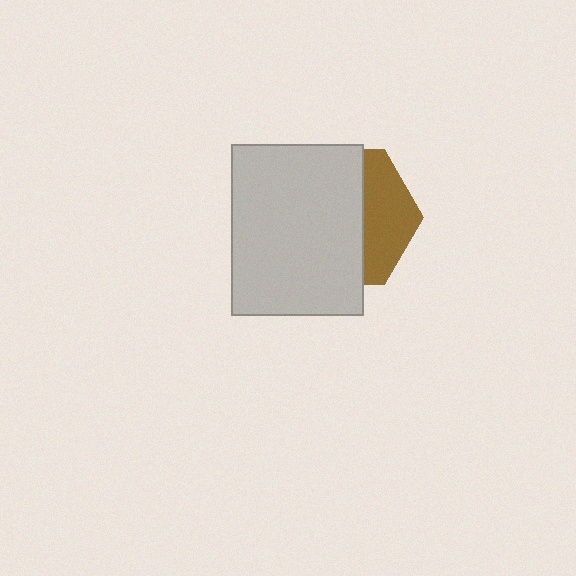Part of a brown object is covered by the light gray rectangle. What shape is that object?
It is a hexagon.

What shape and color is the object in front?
The object in front is a light gray rectangle.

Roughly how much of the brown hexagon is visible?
A small part of it is visible (roughly 35%).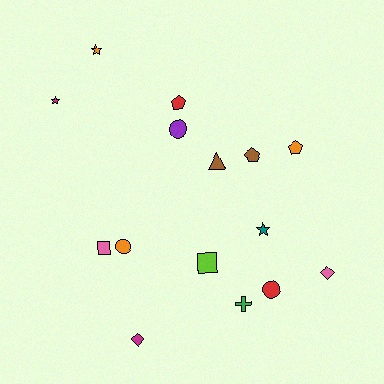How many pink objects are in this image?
There are 2 pink objects.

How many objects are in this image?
There are 15 objects.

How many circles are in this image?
There are 3 circles.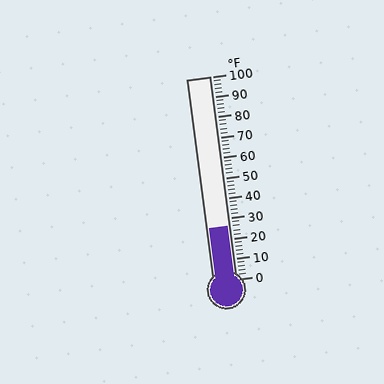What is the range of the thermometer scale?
The thermometer scale ranges from 0°F to 100°F.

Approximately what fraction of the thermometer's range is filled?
The thermometer is filled to approximately 25% of its range.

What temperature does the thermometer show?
The thermometer shows approximately 26°F.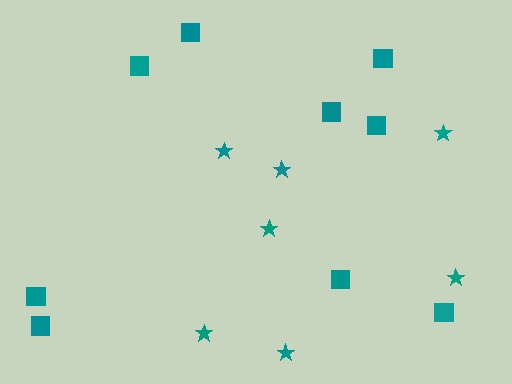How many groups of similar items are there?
There are 2 groups: one group of stars (7) and one group of squares (9).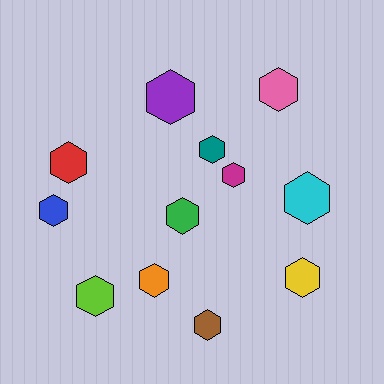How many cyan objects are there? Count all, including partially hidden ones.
There is 1 cyan object.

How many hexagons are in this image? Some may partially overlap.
There are 12 hexagons.